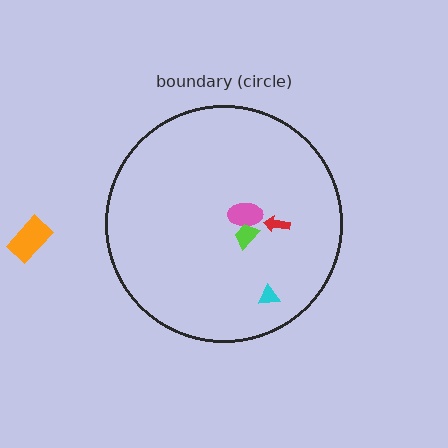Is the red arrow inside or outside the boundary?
Inside.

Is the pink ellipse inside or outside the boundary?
Inside.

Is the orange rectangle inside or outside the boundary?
Outside.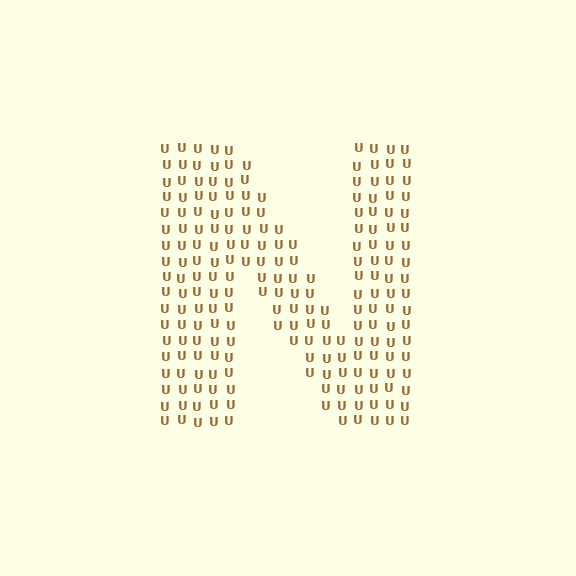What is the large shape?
The large shape is the letter N.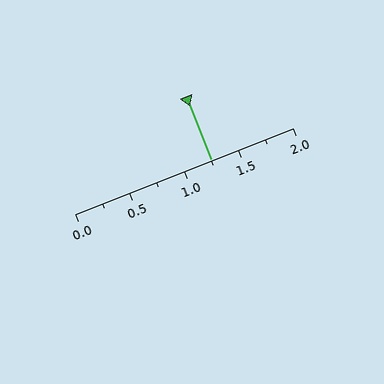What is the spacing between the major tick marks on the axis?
The major ticks are spaced 0.5 apart.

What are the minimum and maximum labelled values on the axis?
The axis runs from 0.0 to 2.0.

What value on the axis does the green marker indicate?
The marker indicates approximately 1.25.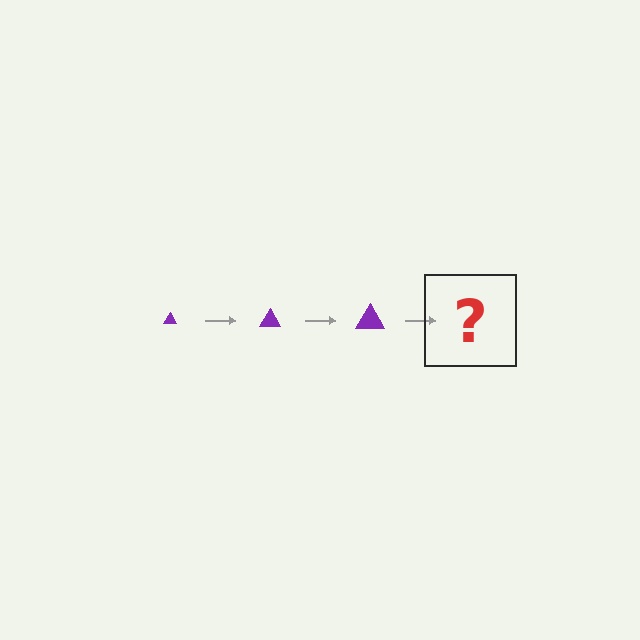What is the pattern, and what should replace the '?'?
The pattern is that the triangle gets progressively larger each step. The '?' should be a purple triangle, larger than the previous one.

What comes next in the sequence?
The next element should be a purple triangle, larger than the previous one.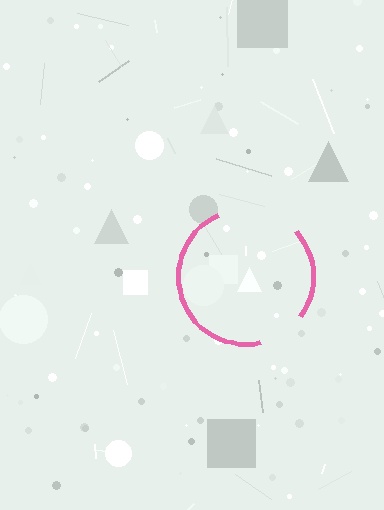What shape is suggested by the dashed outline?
The dashed outline suggests a circle.